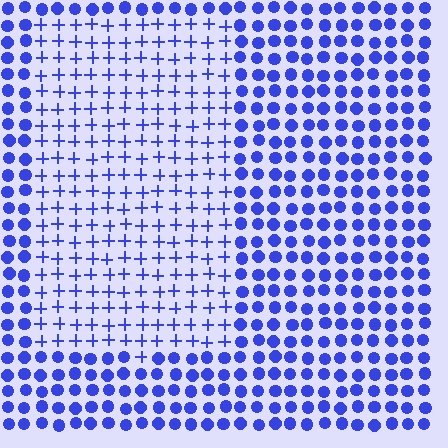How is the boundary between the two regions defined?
The boundary is defined by a change in element shape: plus signs inside vs. circles outside. All elements share the same color and spacing.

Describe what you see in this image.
The image is filled with small blue elements arranged in a uniform grid. A rectangle-shaped region contains plus signs, while the surrounding area contains circles. The boundary is defined purely by the change in element shape.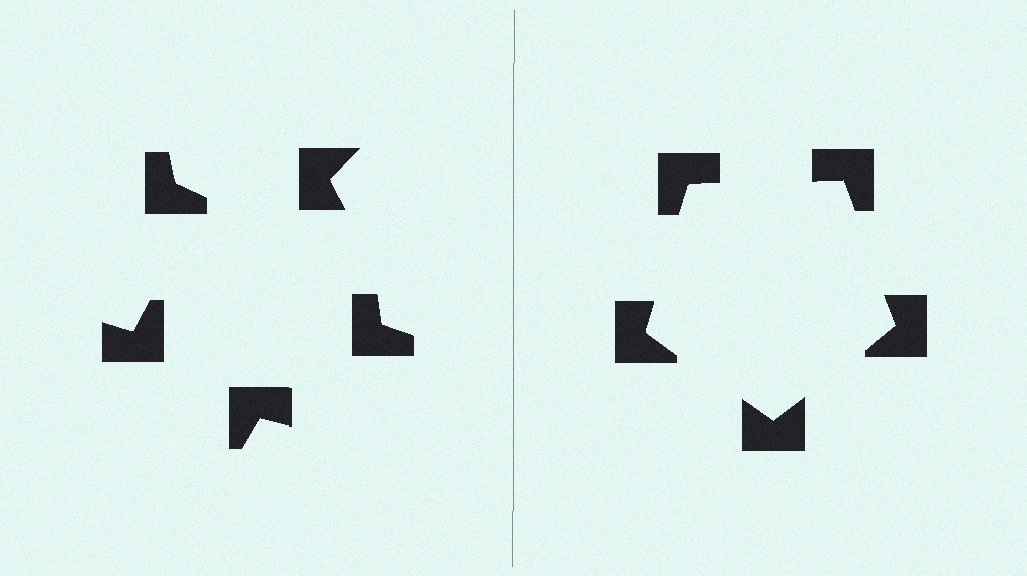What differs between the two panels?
The notched squares are positioned identically on both sides; only the wedge orientations differ. On the right they align to a pentagon; on the left they are misaligned.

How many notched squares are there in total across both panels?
10 — 5 on each side.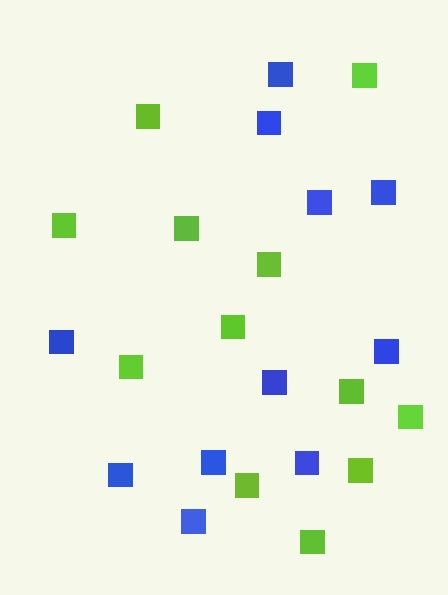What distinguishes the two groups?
There are 2 groups: one group of blue squares (11) and one group of lime squares (12).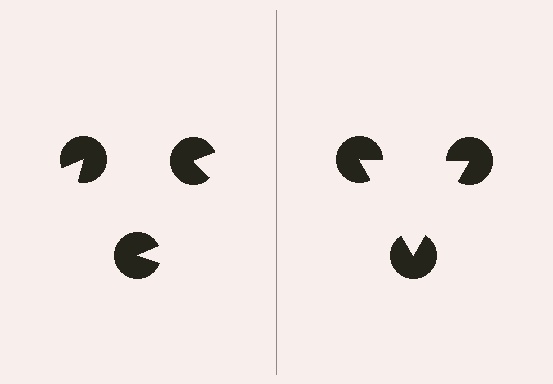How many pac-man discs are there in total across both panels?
6 — 3 on each side.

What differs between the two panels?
The pac-man discs are positioned identically on both sides; only the wedge orientations differ. On the right they align to a triangle; on the left they are misaligned.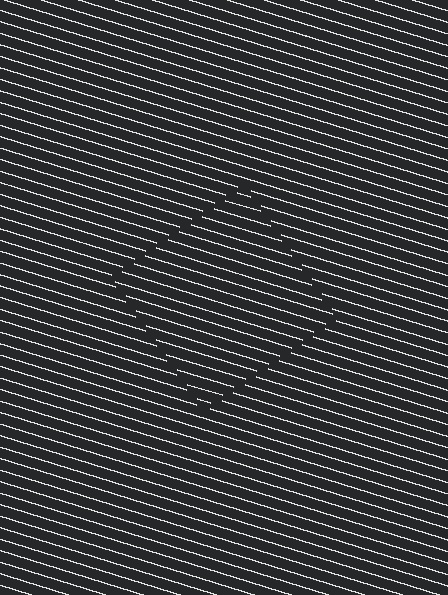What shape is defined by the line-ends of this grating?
An illusory square. The interior of the shape contains the same grating, shifted by half a period — the contour is defined by the phase discontinuity where line-ends from the inner and outer gratings abut.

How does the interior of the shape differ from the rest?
The interior of the shape contains the same grating, shifted by half a period — the contour is defined by the phase discontinuity where line-ends from the inner and outer gratings abut.